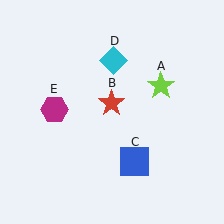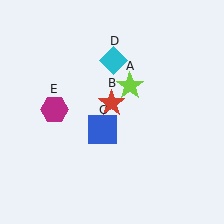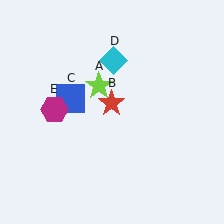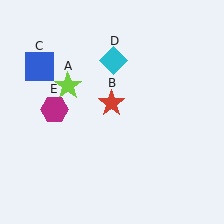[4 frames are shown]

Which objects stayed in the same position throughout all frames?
Red star (object B) and cyan diamond (object D) and magenta hexagon (object E) remained stationary.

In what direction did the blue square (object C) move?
The blue square (object C) moved up and to the left.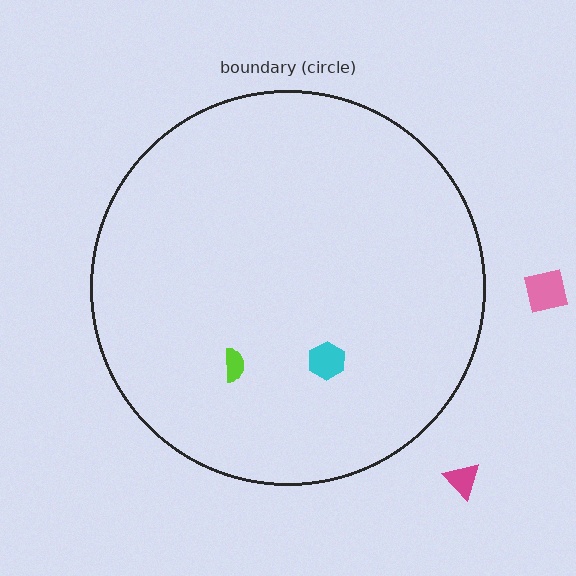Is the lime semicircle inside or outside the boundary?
Inside.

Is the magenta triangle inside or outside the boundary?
Outside.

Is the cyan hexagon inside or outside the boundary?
Inside.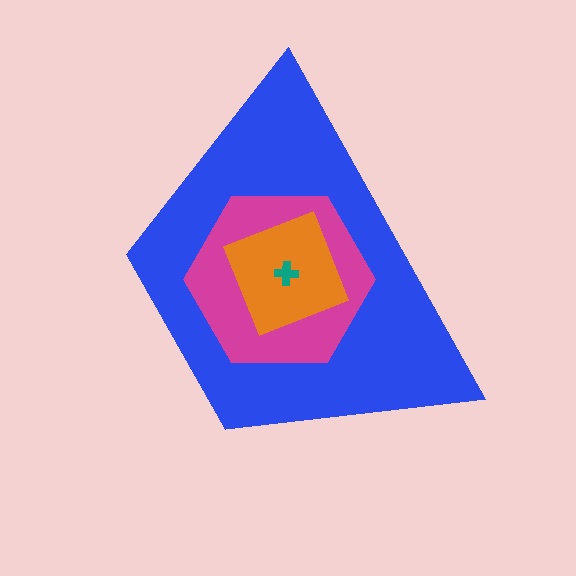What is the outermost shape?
The blue trapezoid.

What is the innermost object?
The teal cross.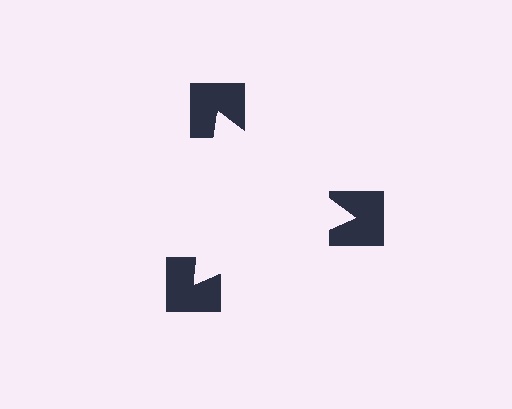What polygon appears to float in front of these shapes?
An illusory triangle — its edges are inferred from the aligned wedge cuts in the notched squares, not physically drawn.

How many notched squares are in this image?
There are 3 — one at each vertex of the illusory triangle.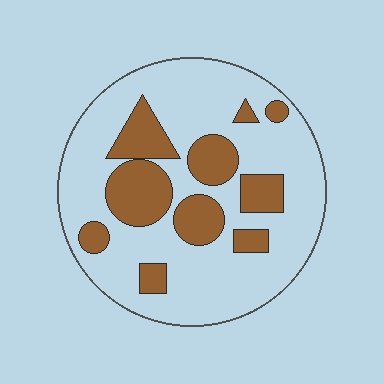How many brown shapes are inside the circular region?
10.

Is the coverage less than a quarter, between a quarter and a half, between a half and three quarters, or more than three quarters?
Between a quarter and a half.